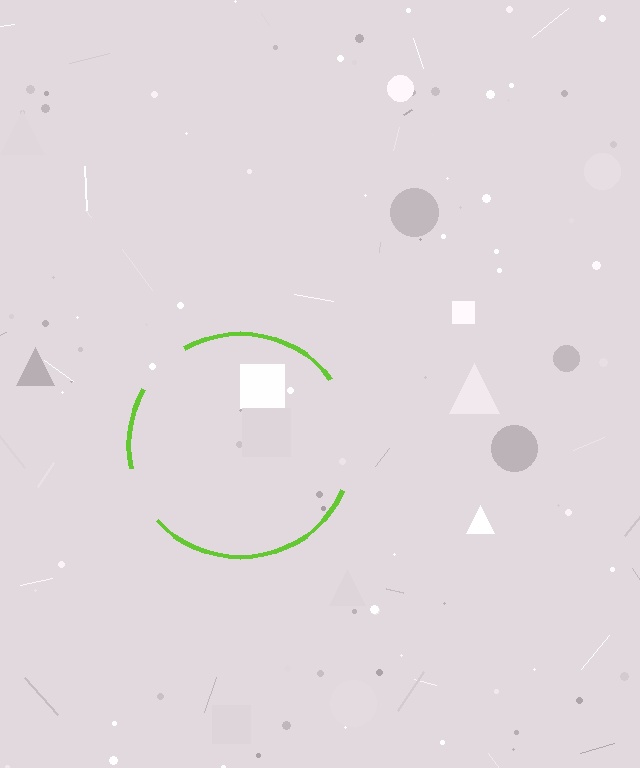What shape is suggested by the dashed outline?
The dashed outline suggests a circle.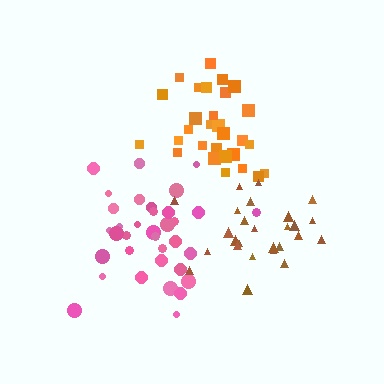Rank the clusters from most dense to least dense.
brown, orange, pink.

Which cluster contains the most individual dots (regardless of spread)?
Pink (35).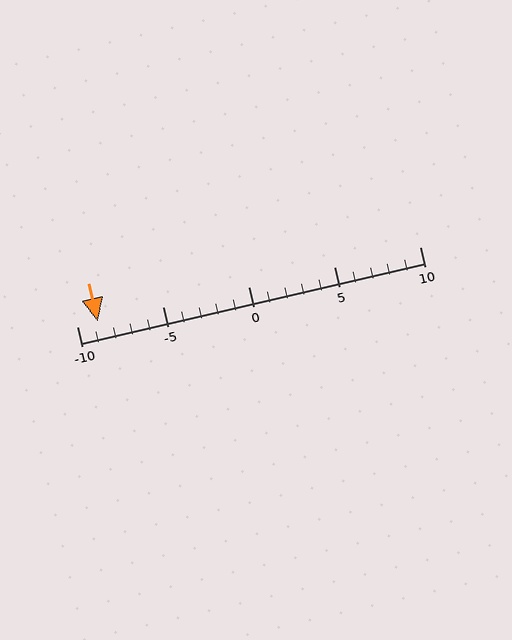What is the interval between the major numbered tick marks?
The major tick marks are spaced 5 units apart.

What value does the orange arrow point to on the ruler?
The orange arrow points to approximately -9.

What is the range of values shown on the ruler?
The ruler shows values from -10 to 10.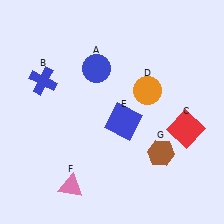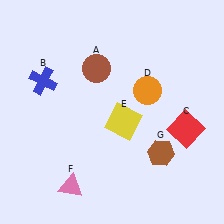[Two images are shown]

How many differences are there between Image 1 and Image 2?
There are 2 differences between the two images.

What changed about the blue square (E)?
In Image 1, E is blue. In Image 2, it changed to yellow.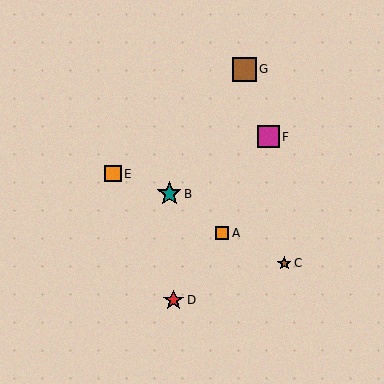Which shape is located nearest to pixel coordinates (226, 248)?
The orange square (labeled A) at (222, 233) is nearest to that location.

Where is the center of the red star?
The center of the red star is at (174, 300).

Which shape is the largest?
The teal star (labeled B) is the largest.